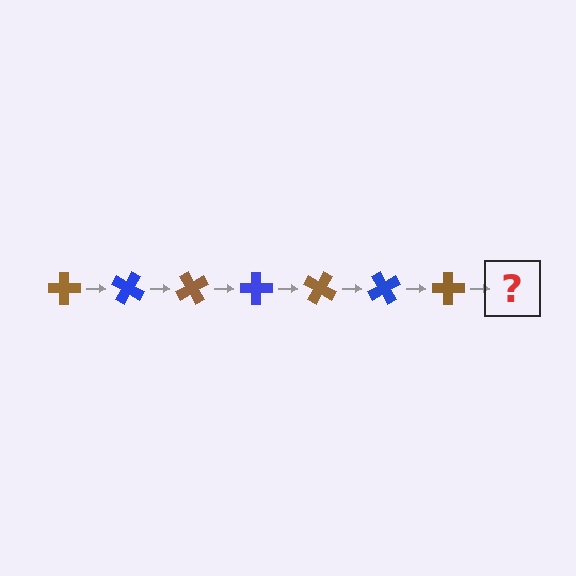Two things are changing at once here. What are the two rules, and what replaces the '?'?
The two rules are that it rotates 30 degrees each step and the color cycles through brown and blue. The '?' should be a blue cross, rotated 210 degrees from the start.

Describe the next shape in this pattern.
It should be a blue cross, rotated 210 degrees from the start.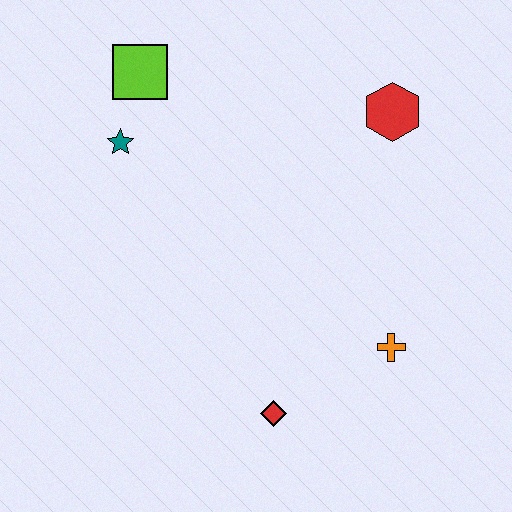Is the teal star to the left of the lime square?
Yes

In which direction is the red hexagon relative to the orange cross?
The red hexagon is above the orange cross.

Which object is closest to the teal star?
The lime square is closest to the teal star.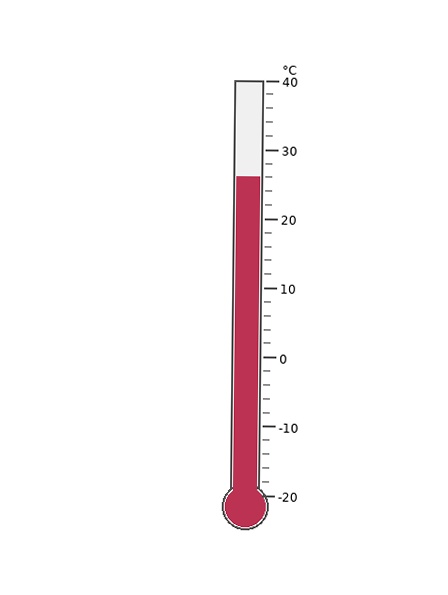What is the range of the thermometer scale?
The thermometer scale ranges from -20°C to 40°C.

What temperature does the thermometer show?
The thermometer shows approximately 26°C.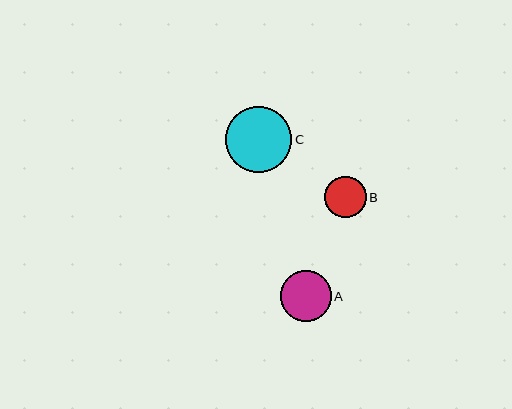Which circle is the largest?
Circle C is the largest with a size of approximately 66 pixels.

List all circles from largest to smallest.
From largest to smallest: C, A, B.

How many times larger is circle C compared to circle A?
Circle C is approximately 1.3 times the size of circle A.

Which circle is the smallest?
Circle B is the smallest with a size of approximately 41 pixels.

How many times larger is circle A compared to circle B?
Circle A is approximately 1.2 times the size of circle B.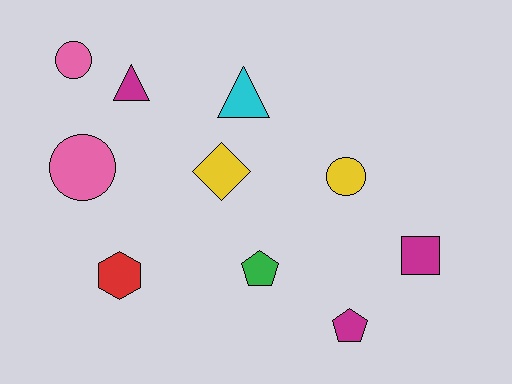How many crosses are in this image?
There are no crosses.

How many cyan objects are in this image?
There is 1 cyan object.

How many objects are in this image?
There are 10 objects.